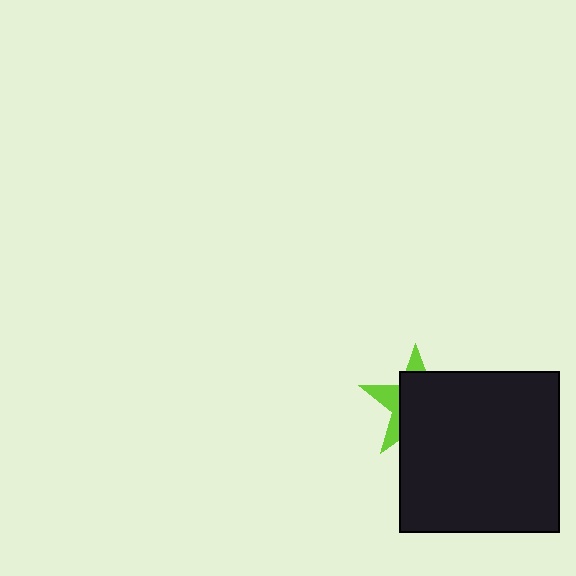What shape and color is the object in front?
The object in front is a black square.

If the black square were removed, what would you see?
You would see the complete lime star.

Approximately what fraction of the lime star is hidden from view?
Roughly 69% of the lime star is hidden behind the black square.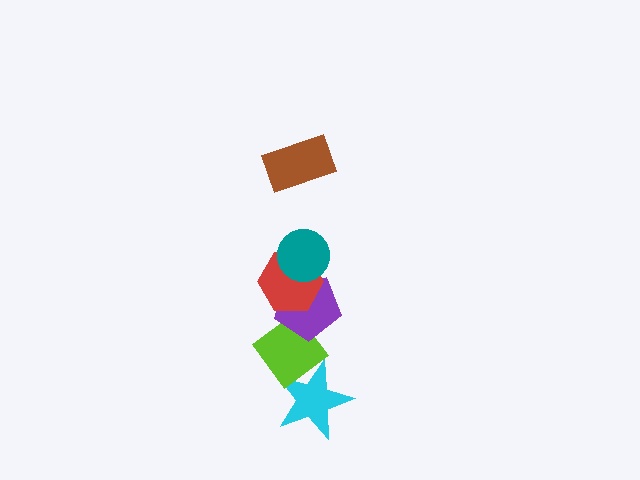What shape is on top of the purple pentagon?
The red hexagon is on top of the purple pentagon.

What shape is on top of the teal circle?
The brown rectangle is on top of the teal circle.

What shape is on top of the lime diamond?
The purple pentagon is on top of the lime diamond.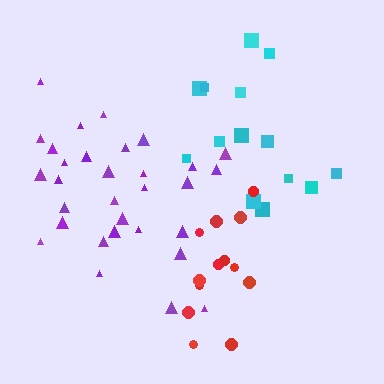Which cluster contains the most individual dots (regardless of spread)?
Purple (31).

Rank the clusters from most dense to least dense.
purple, cyan, red.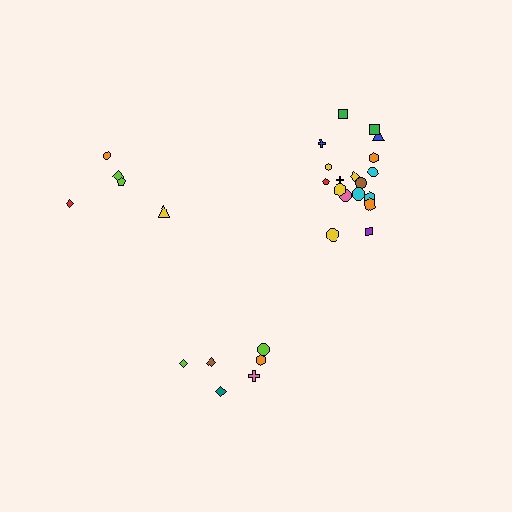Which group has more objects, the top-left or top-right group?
The top-right group.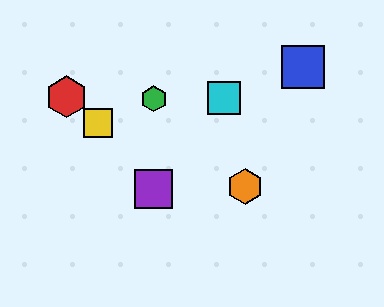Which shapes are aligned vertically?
The green hexagon, the purple square are aligned vertically.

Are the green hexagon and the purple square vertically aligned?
Yes, both are at x≈154.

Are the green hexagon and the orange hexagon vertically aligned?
No, the green hexagon is at x≈154 and the orange hexagon is at x≈245.